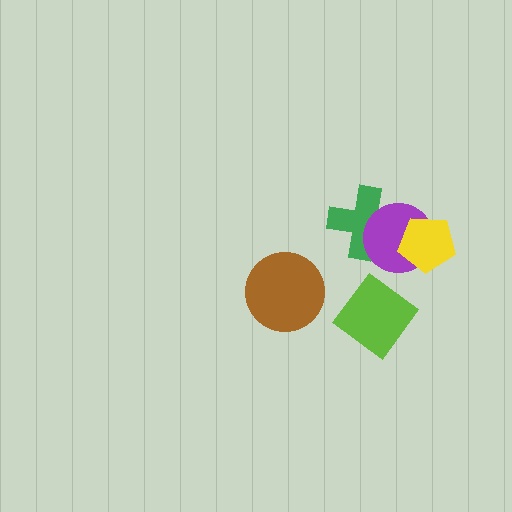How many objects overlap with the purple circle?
2 objects overlap with the purple circle.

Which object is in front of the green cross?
The purple circle is in front of the green cross.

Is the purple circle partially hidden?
Yes, it is partially covered by another shape.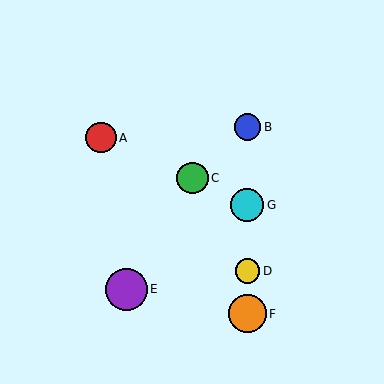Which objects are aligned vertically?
Objects B, D, F, G are aligned vertically.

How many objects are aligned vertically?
4 objects (B, D, F, G) are aligned vertically.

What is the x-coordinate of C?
Object C is at x≈193.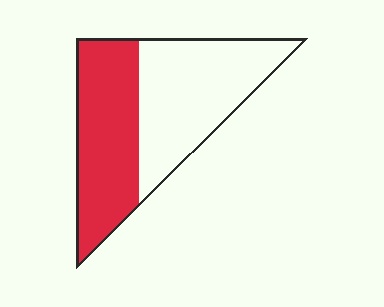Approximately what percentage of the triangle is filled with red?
Approximately 45%.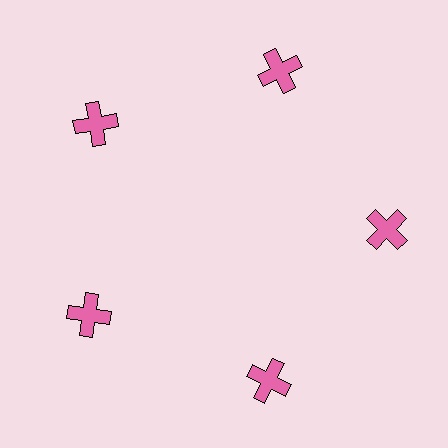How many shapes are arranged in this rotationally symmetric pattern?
There are 5 shapes, arranged in 5 groups of 1.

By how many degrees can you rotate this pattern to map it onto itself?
The pattern maps onto itself every 72 degrees of rotation.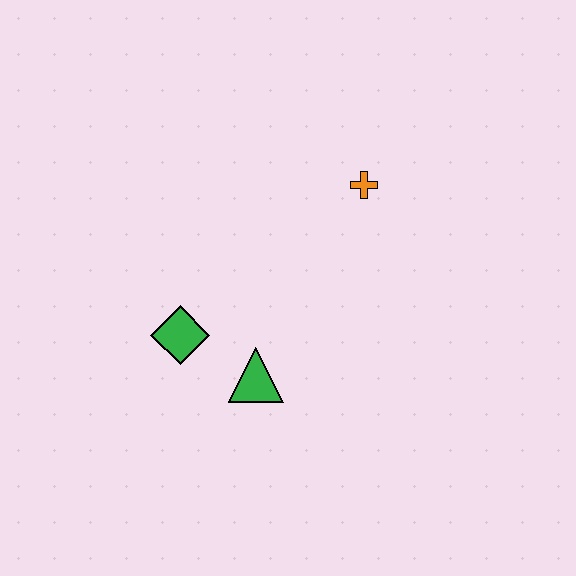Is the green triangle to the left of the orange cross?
Yes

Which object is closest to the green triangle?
The green diamond is closest to the green triangle.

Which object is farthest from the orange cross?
The green diamond is farthest from the orange cross.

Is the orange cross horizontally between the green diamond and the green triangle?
No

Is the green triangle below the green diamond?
Yes